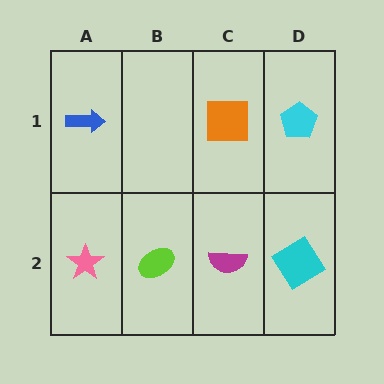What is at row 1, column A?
A blue arrow.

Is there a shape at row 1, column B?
No, that cell is empty.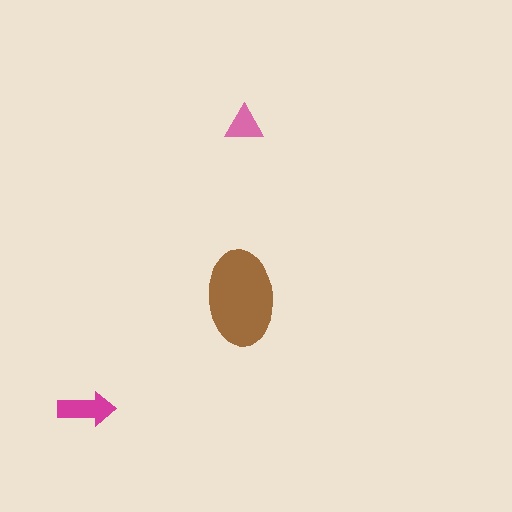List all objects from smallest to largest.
The pink triangle, the magenta arrow, the brown ellipse.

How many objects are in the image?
There are 3 objects in the image.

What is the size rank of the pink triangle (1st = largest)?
3rd.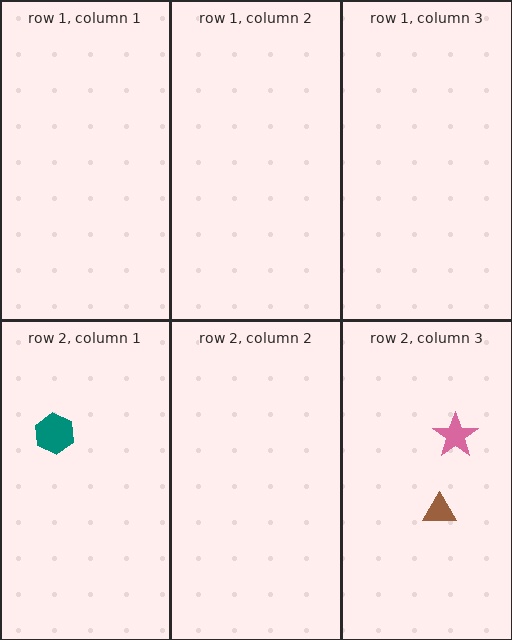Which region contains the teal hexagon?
The row 2, column 1 region.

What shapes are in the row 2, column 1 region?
The teal hexagon.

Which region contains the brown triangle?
The row 2, column 3 region.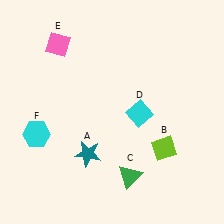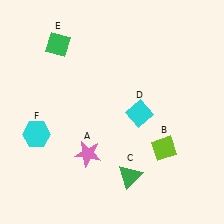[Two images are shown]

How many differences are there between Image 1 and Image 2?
There are 2 differences between the two images.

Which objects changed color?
A changed from teal to pink. E changed from pink to green.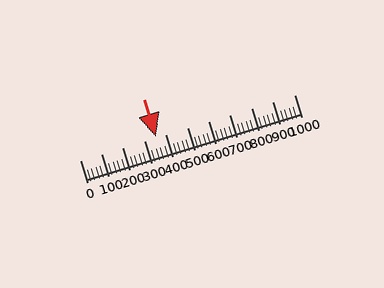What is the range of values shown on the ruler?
The ruler shows values from 0 to 1000.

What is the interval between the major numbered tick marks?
The major tick marks are spaced 100 units apart.